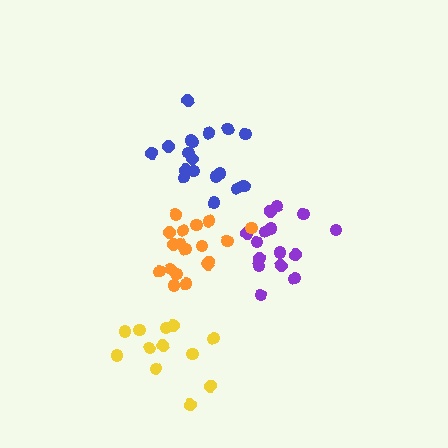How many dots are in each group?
Group 1: 18 dots, Group 2: 15 dots, Group 3: 12 dots, Group 4: 18 dots (63 total).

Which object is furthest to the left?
The yellow cluster is leftmost.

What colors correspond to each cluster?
The clusters are colored: blue, purple, yellow, orange.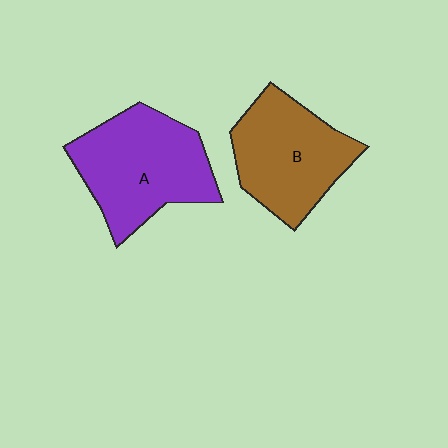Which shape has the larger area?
Shape A (purple).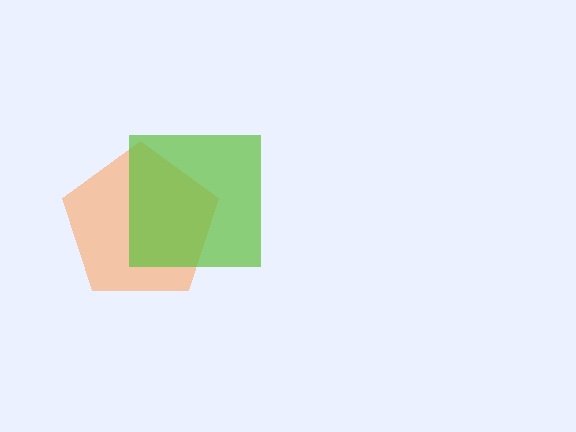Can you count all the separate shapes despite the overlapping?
Yes, there are 2 separate shapes.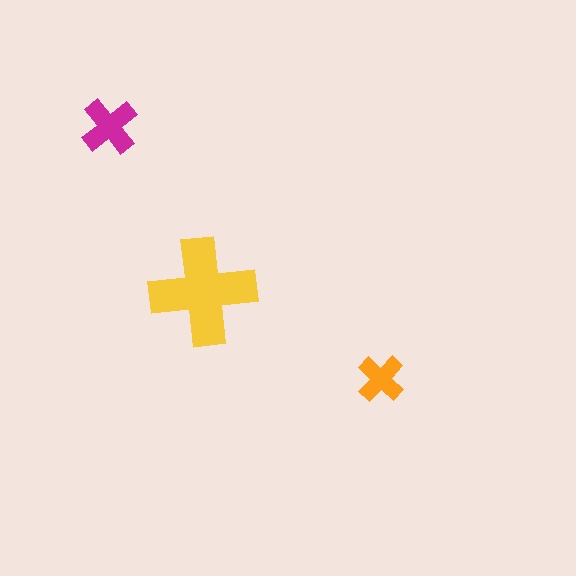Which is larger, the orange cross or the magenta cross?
The magenta one.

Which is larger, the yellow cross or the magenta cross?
The yellow one.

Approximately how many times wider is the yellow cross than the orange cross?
About 2 times wider.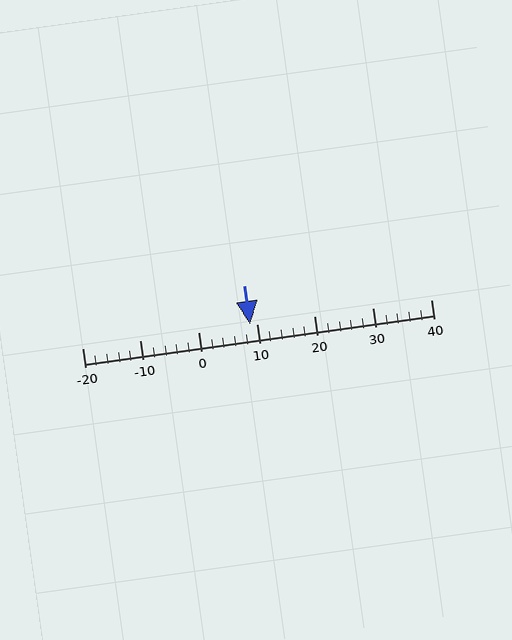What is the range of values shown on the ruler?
The ruler shows values from -20 to 40.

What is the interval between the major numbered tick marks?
The major tick marks are spaced 10 units apart.